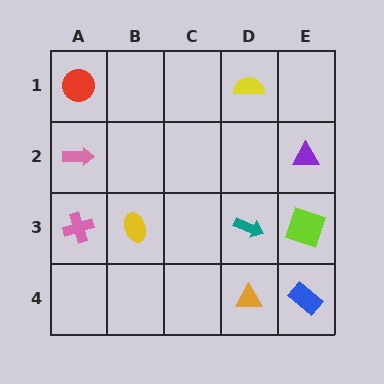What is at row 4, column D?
An orange triangle.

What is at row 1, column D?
A yellow semicircle.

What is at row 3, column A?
A pink cross.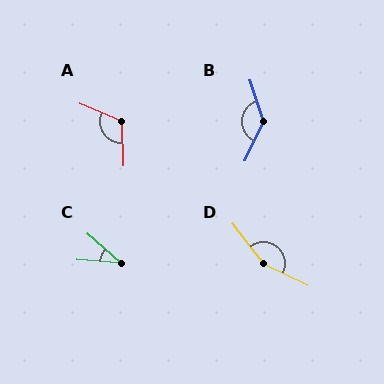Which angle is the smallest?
C, at approximately 36 degrees.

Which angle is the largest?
D, at approximately 153 degrees.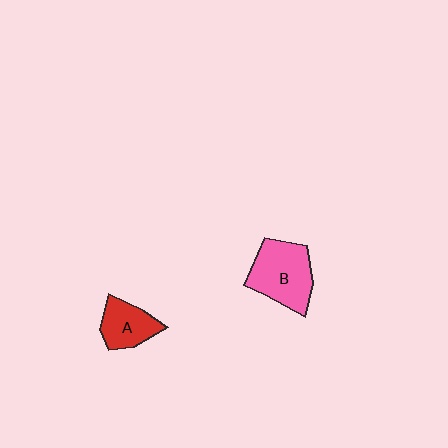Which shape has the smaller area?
Shape A (red).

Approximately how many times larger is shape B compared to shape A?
Approximately 1.6 times.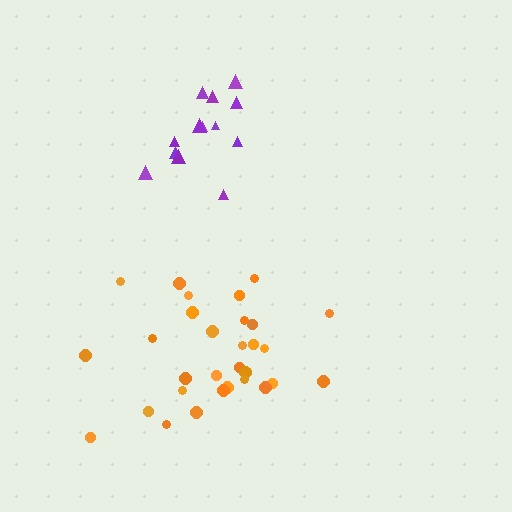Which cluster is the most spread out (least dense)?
Purple.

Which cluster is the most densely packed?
Orange.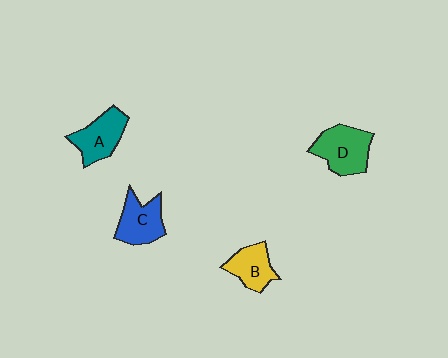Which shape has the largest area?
Shape D (green).